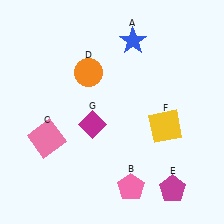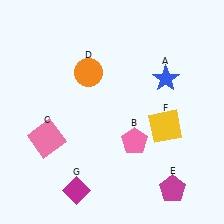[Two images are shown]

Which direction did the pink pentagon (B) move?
The pink pentagon (B) moved up.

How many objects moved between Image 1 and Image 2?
3 objects moved between the two images.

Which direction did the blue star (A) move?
The blue star (A) moved down.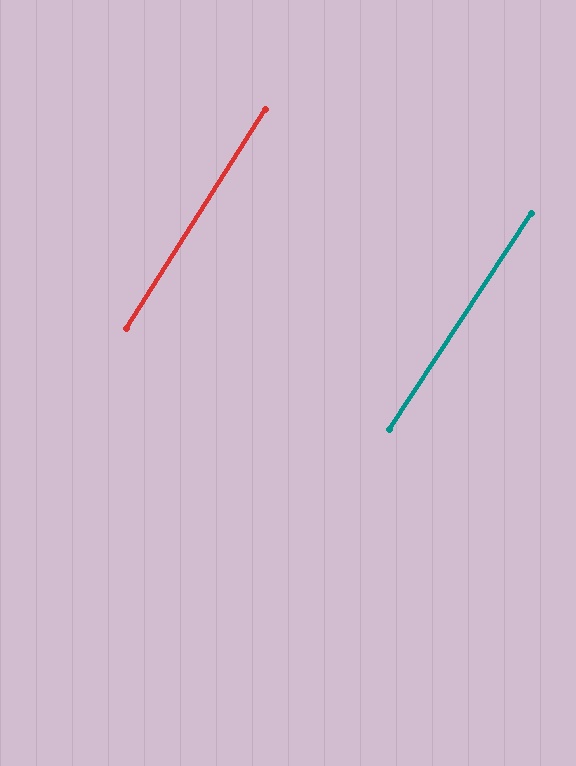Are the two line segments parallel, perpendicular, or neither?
Parallel — their directions differ by only 1.0°.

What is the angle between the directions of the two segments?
Approximately 1 degree.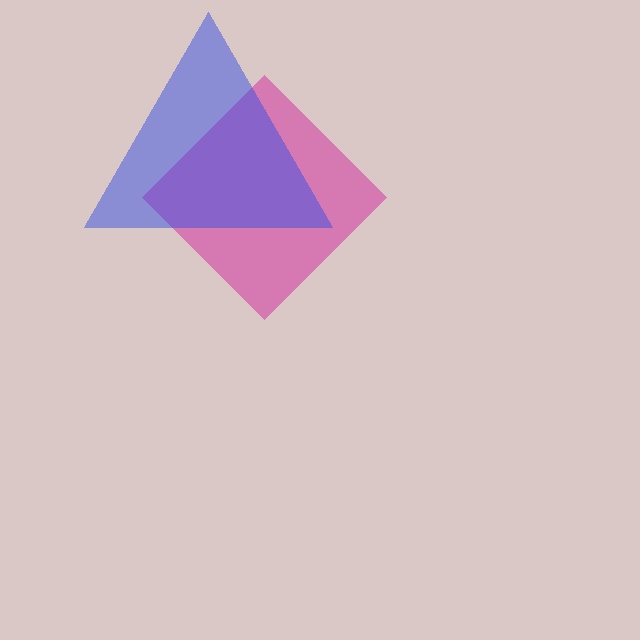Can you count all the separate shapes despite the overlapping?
Yes, there are 2 separate shapes.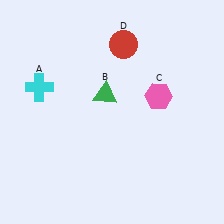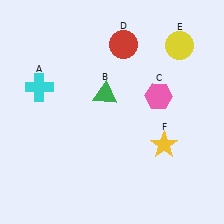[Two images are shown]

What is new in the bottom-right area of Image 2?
A yellow star (F) was added in the bottom-right area of Image 2.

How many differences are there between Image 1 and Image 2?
There are 2 differences between the two images.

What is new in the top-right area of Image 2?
A yellow circle (E) was added in the top-right area of Image 2.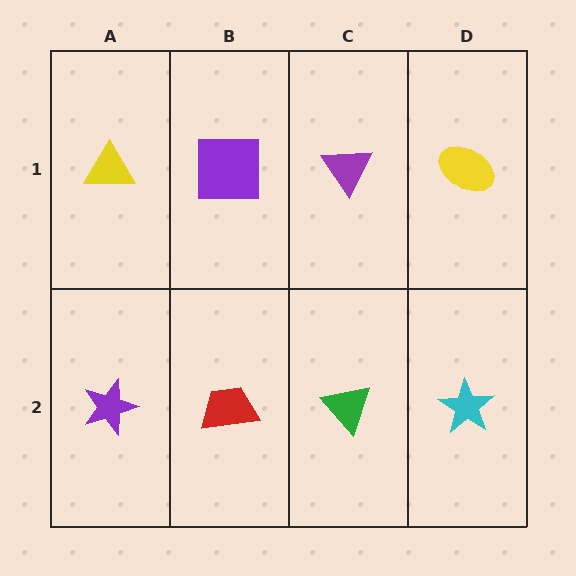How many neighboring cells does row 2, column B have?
3.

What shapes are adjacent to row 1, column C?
A green triangle (row 2, column C), a purple square (row 1, column B), a yellow ellipse (row 1, column D).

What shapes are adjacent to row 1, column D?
A cyan star (row 2, column D), a purple triangle (row 1, column C).